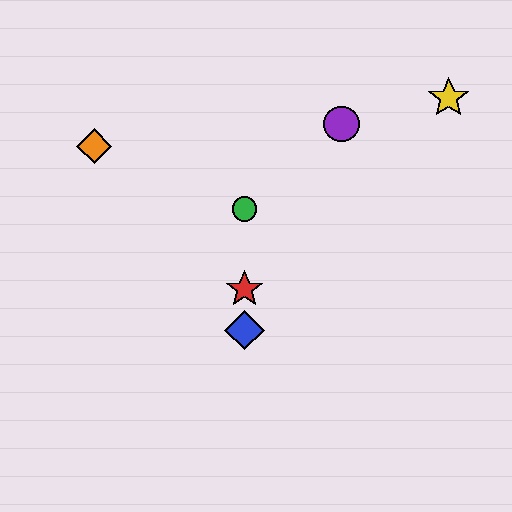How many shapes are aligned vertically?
3 shapes (the red star, the blue diamond, the green circle) are aligned vertically.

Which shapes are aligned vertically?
The red star, the blue diamond, the green circle are aligned vertically.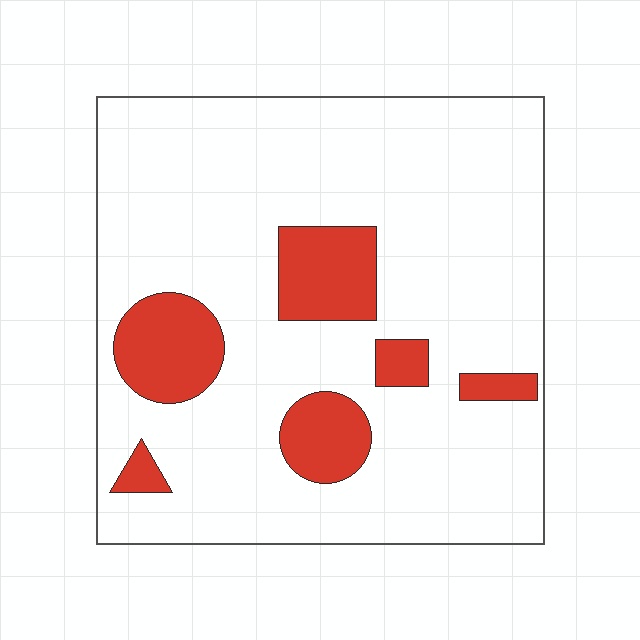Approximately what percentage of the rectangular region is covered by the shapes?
Approximately 15%.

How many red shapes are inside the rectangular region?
6.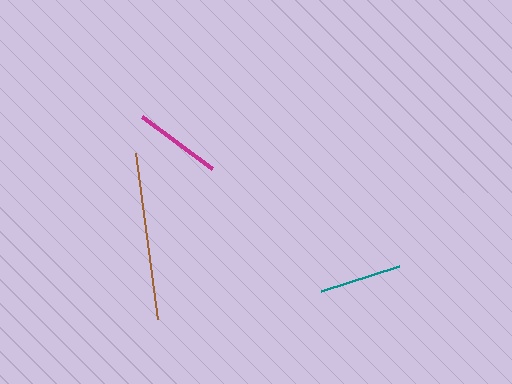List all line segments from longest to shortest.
From longest to shortest: brown, magenta, teal.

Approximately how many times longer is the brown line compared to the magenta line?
The brown line is approximately 1.9 times the length of the magenta line.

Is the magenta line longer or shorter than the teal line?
The magenta line is longer than the teal line.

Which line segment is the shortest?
The teal line is the shortest at approximately 82 pixels.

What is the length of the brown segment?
The brown segment is approximately 168 pixels long.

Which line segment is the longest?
The brown line is the longest at approximately 168 pixels.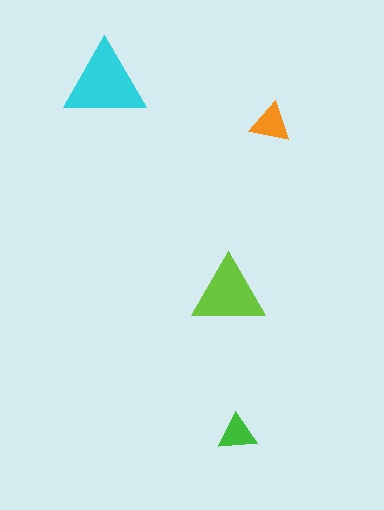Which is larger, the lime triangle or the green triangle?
The lime one.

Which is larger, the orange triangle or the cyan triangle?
The cyan one.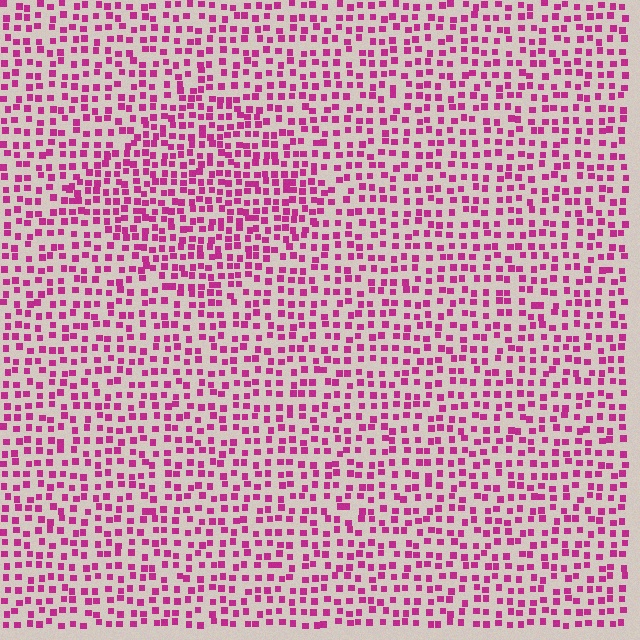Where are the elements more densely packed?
The elements are more densely packed inside the diamond boundary.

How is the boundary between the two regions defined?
The boundary is defined by a change in element density (approximately 1.5x ratio). All elements are the same color, size, and shape.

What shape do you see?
I see a diamond.